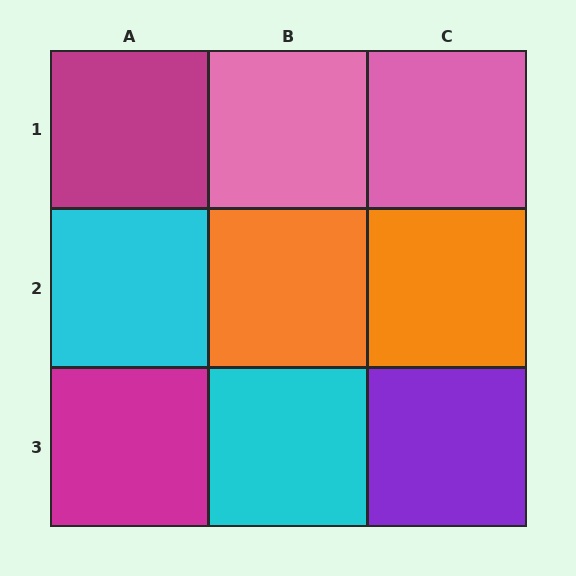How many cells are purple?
1 cell is purple.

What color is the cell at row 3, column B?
Cyan.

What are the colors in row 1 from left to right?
Magenta, pink, pink.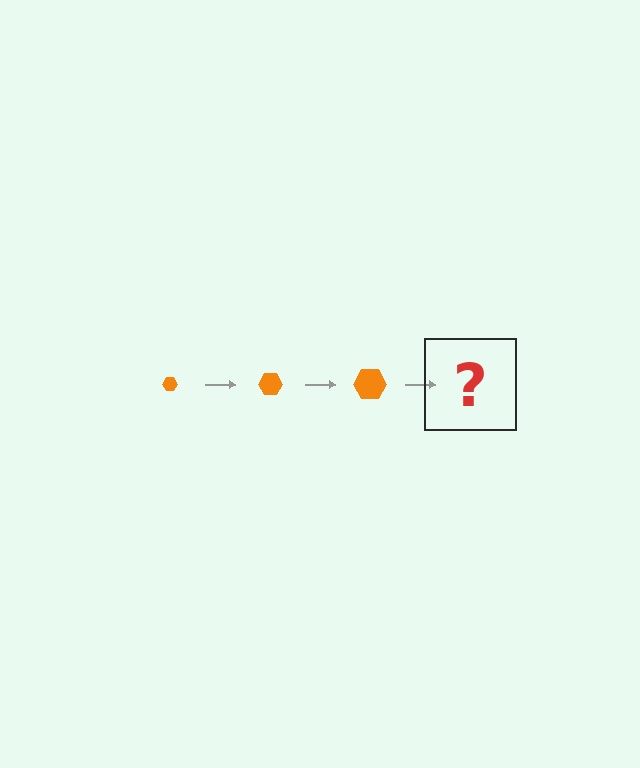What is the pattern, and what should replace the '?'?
The pattern is that the hexagon gets progressively larger each step. The '?' should be an orange hexagon, larger than the previous one.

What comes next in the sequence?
The next element should be an orange hexagon, larger than the previous one.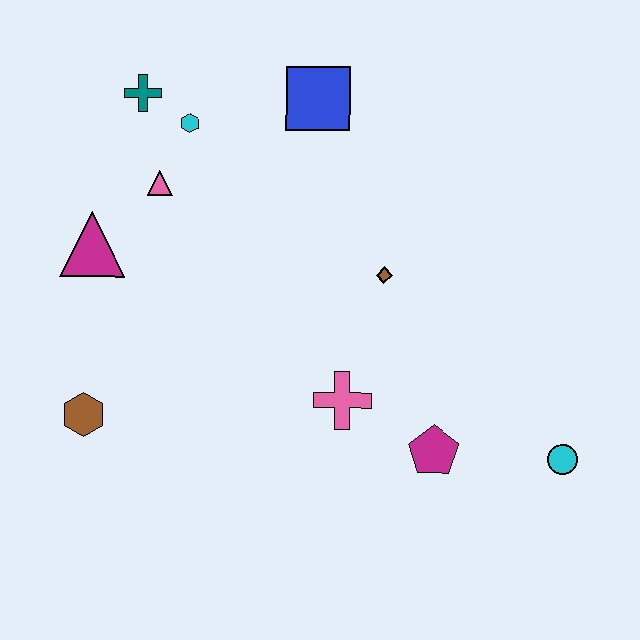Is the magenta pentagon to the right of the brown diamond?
Yes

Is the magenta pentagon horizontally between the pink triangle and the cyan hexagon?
No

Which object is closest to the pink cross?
The magenta pentagon is closest to the pink cross.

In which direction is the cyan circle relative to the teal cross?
The cyan circle is to the right of the teal cross.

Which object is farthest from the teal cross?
The cyan circle is farthest from the teal cross.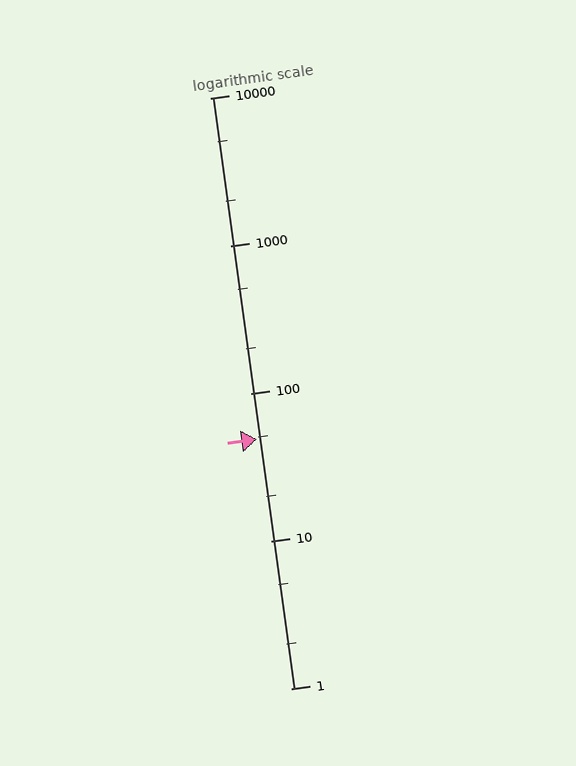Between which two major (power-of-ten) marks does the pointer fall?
The pointer is between 10 and 100.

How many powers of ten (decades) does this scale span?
The scale spans 4 decades, from 1 to 10000.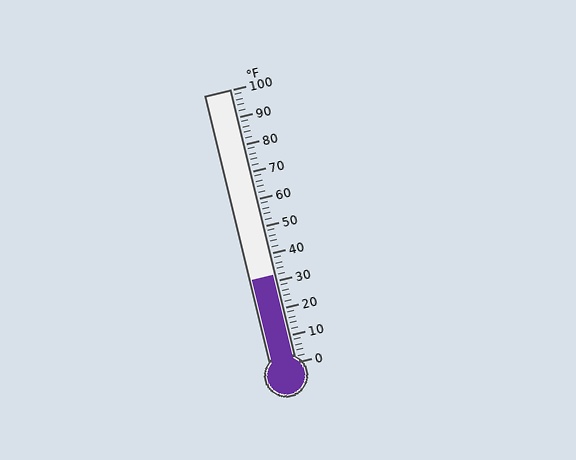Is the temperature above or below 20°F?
The temperature is above 20°F.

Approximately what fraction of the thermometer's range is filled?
The thermometer is filled to approximately 30% of its range.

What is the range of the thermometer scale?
The thermometer scale ranges from 0°F to 100°F.